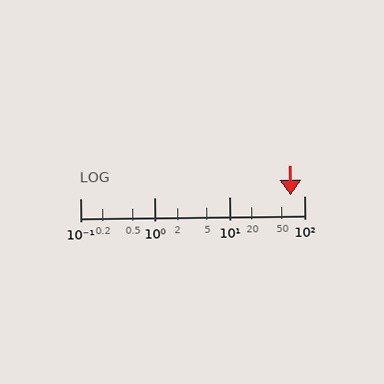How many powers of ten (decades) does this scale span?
The scale spans 3 decades, from 0.1 to 100.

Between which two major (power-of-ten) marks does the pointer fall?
The pointer is between 10 and 100.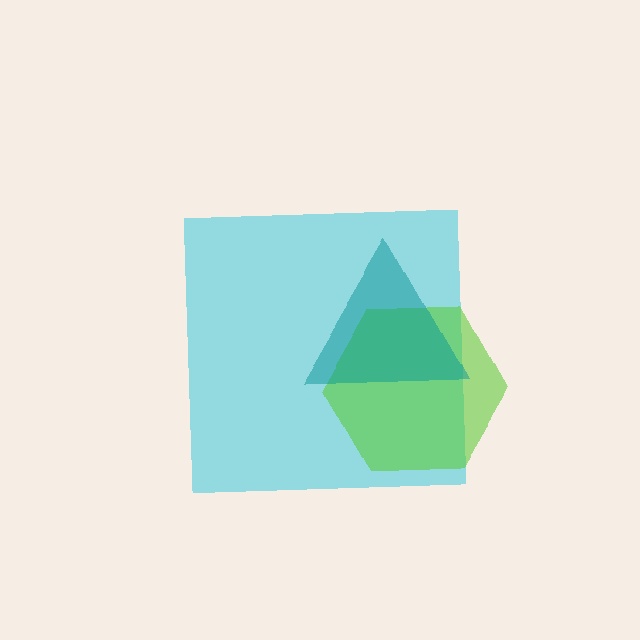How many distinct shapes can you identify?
There are 3 distinct shapes: a cyan square, a lime hexagon, a teal triangle.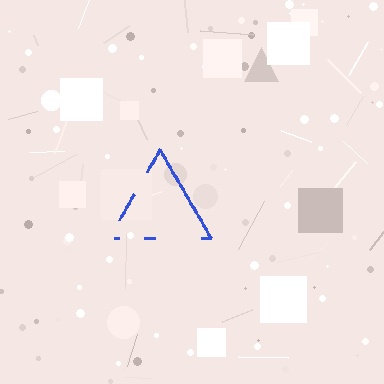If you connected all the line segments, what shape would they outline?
They would outline a triangle.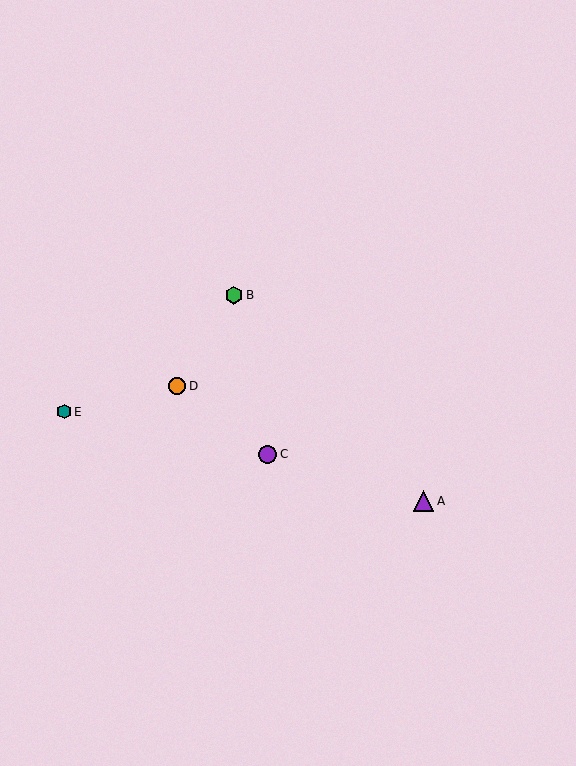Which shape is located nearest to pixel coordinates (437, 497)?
The purple triangle (labeled A) at (424, 501) is nearest to that location.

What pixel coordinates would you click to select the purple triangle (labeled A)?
Click at (424, 501) to select the purple triangle A.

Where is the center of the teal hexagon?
The center of the teal hexagon is at (64, 412).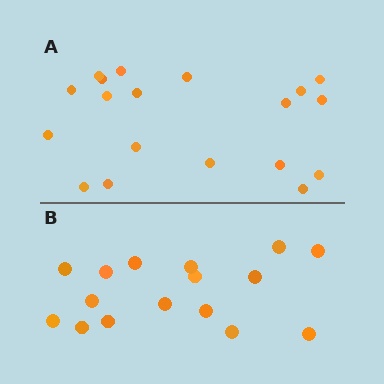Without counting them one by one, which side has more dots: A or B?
Region A (the top region) has more dots.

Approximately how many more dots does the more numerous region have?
Region A has just a few more — roughly 2 or 3 more dots than region B.